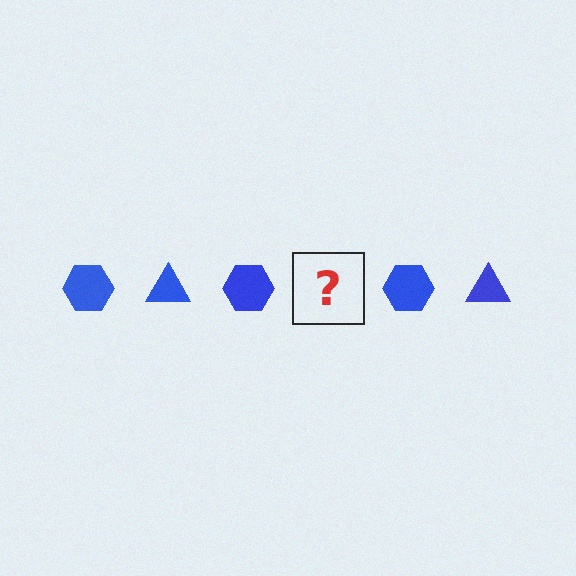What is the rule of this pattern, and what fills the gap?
The rule is that the pattern cycles through hexagon, triangle shapes in blue. The gap should be filled with a blue triangle.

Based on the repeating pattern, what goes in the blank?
The blank should be a blue triangle.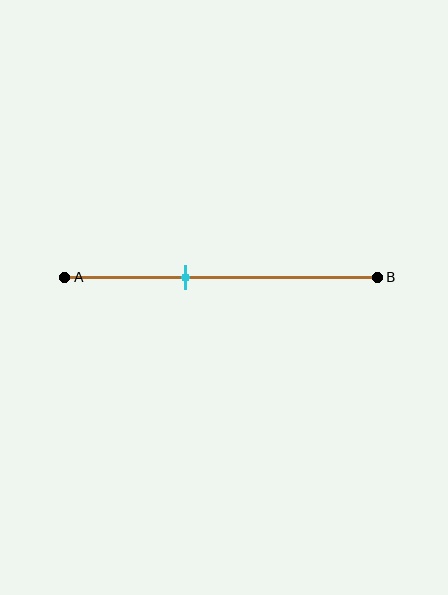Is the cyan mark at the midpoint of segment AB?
No, the mark is at about 40% from A, not at the 50% midpoint.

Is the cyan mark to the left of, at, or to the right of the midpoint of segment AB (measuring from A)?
The cyan mark is to the left of the midpoint of segment AB.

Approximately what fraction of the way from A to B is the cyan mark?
The cyan mark is approximately 40% of the way from A to B.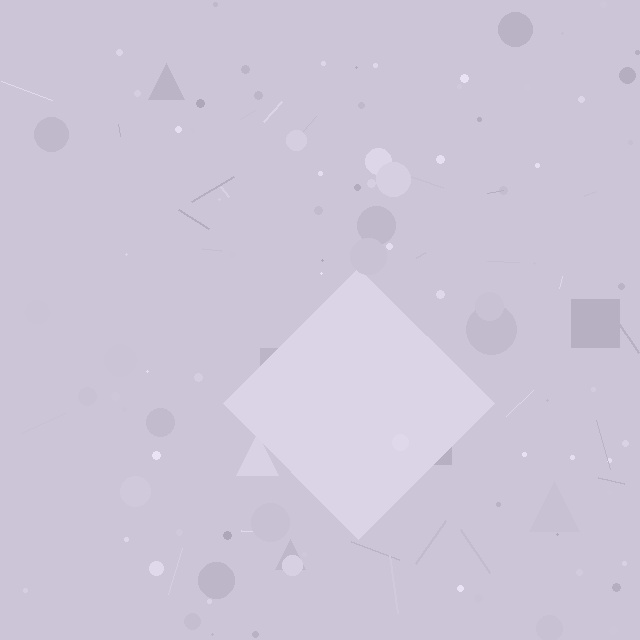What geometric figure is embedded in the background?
A diamond is embedded in the background.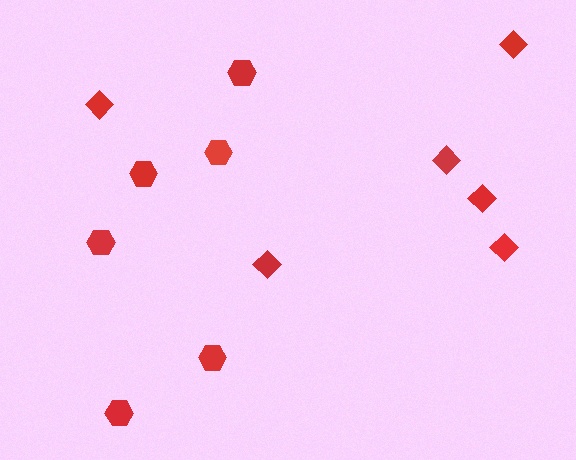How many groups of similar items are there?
There are 2 groups: one group of diamonds (6) and one group of hexagons (6).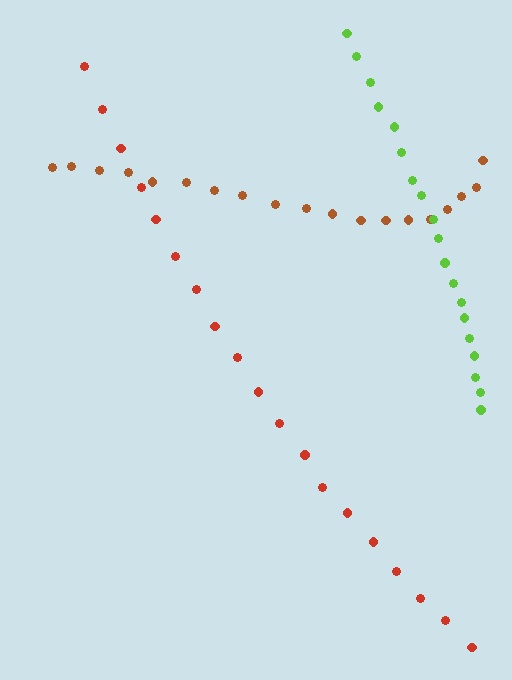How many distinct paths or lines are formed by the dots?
There are 3 distinct paths.